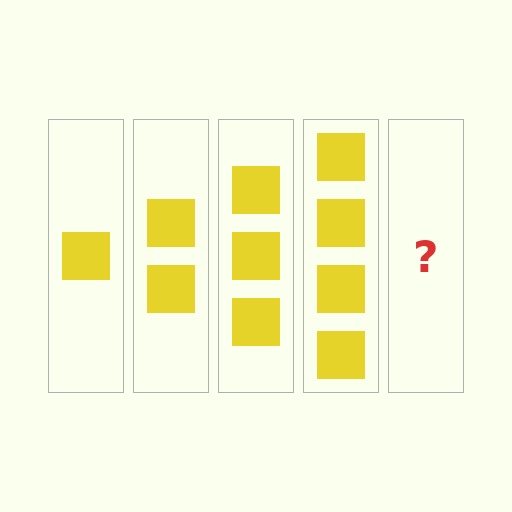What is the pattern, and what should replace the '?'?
The pattern is that each step adds one more square. The '?' should be 5 squares.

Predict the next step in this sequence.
The next step is 5 squares.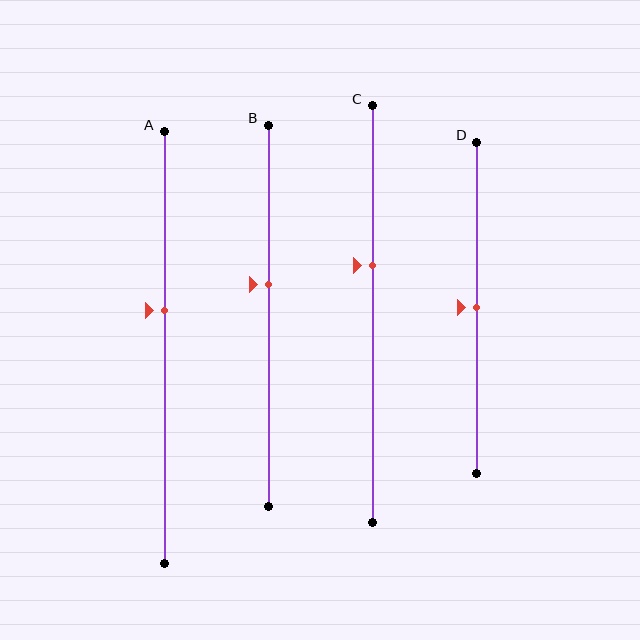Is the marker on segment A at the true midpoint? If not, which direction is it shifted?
No, the marker on segment A is shifted upward by about 9% of the segment length.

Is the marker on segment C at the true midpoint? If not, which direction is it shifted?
No, the marker on segment C is shifted upward by about 12% of the segment length.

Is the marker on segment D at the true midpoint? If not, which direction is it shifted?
Yes, the marker on segment D is at the true midpoint.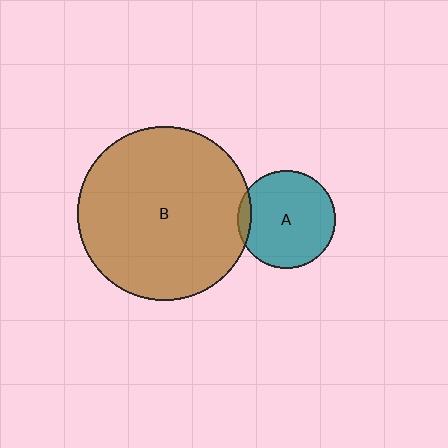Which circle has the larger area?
Circle B (brown).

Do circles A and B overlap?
Yes.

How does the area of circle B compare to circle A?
Approximately 3.2 times.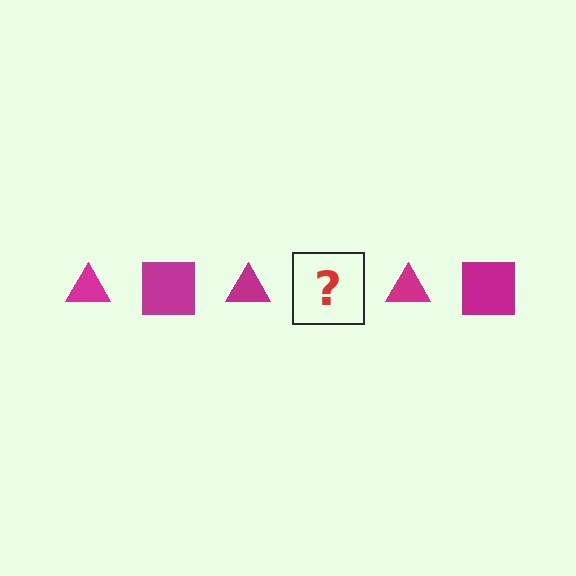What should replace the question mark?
The question mark should be replaced with a magenta square.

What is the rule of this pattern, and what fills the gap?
The rule is that the pattern cycles through triangle, square shapes in magenta. The gap should be filled with a magenta square.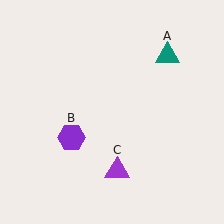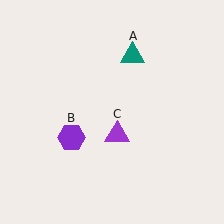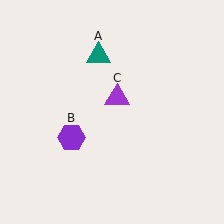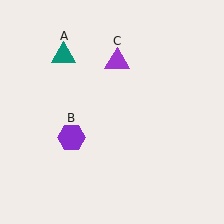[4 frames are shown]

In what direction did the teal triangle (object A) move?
The teal triangle (object A) moved left.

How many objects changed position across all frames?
2 objects changed position: teal triangle (object A), purple triangle (object C).